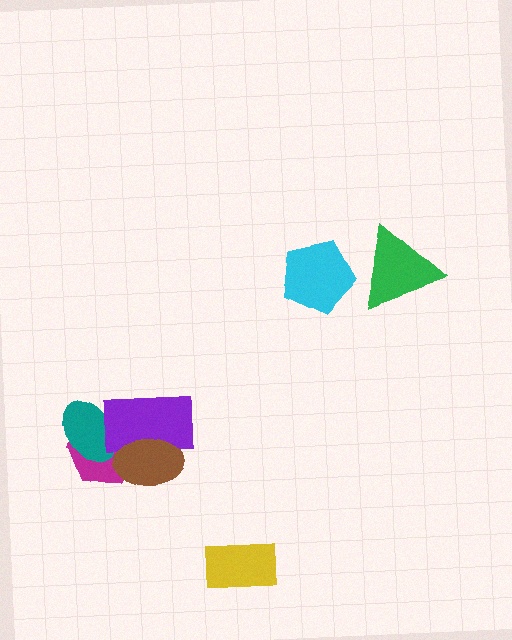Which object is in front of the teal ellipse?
The purple rectangle is in front of the teal ellipse.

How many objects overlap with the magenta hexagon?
3 objects overlap with the magenta hexagon.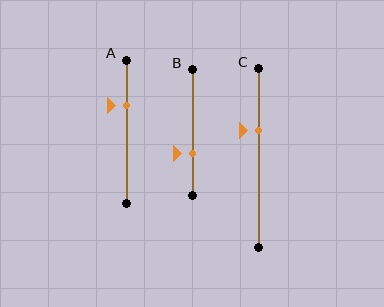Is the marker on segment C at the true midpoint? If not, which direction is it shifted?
No, the marker on segment C is shifted upward by about 16% of the segment length.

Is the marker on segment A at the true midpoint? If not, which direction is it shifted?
No, the marker on segment A is shifted upward by about 18% of the segment length.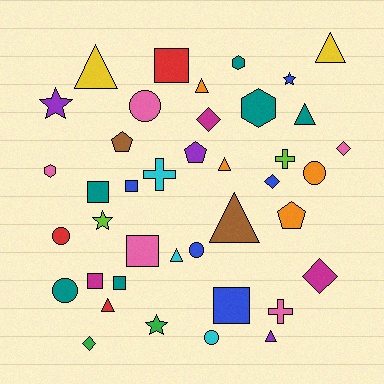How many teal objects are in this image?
There are 6 teal objects.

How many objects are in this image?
There are 40 objects.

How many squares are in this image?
There are 7 squares.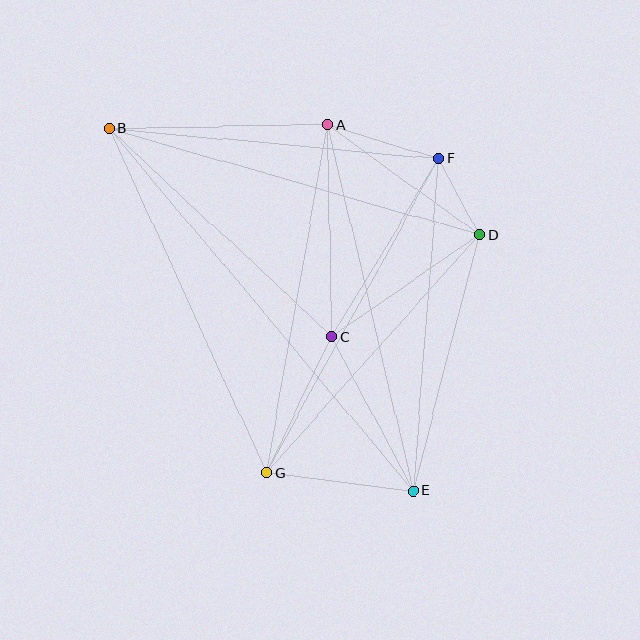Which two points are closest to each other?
Points D and F are closest to each other.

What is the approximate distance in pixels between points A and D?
The distance between A and D is approximately 187 pixels.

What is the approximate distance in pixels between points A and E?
The distance between A and E is approximately 376 pixels.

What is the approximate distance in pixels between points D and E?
The distance between D and E is approximately 264 pixels.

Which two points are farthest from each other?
Points B and E are farthest from each other.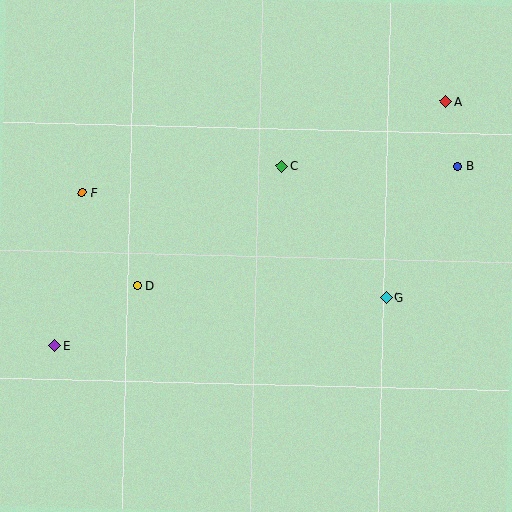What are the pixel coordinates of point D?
Point D is at (137, 286).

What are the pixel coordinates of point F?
Point F is at (82, 192).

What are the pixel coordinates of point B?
Point B is at (458, 166).